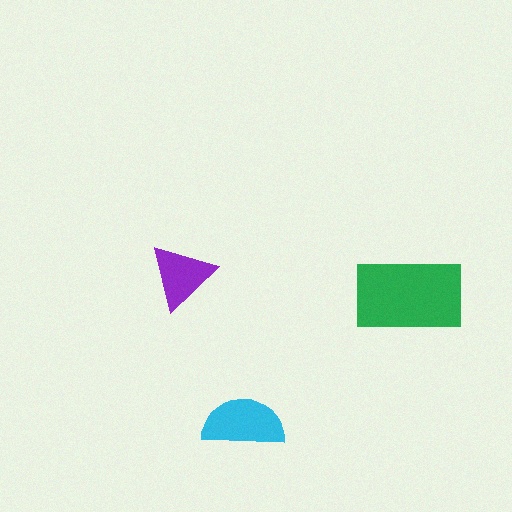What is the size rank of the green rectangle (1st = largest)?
1st.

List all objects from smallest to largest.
The purple triangle, the cyan semicircle, the green rectangle.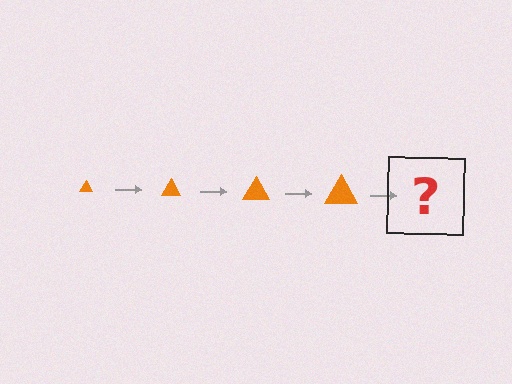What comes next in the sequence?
The next element should be an orange triangle, larger than the previous one.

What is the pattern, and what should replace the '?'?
The pattern is that the triangle gets progressively larger each step. The '?' should be an orange triangle, larger than the previous one.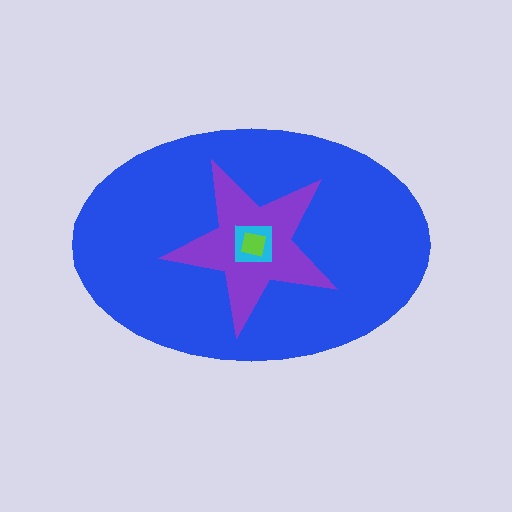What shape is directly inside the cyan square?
The lime square.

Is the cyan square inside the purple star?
Yes.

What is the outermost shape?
The blue ellipse.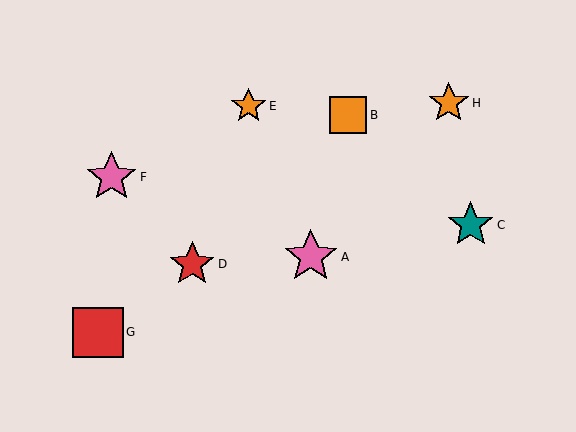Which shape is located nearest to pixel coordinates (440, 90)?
The orange star (labeled H) at (449, 103) is nearest to that location.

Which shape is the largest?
The pink star (labeled A) is the largest.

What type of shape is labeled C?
Shape C is a teal star.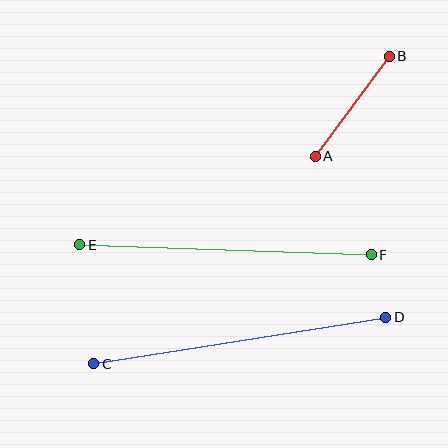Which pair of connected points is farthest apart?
Points C and D are farthest apart.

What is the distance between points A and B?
The distance is approximately 124 pixels.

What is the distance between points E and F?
The distance is approximately 292 pixels.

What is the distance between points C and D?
The distance is approximately 296 pixels.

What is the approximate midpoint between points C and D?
The midpoint is at approximately (240, 341) pixels.